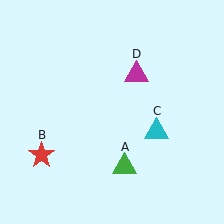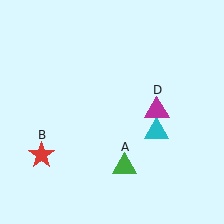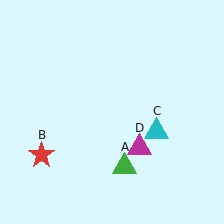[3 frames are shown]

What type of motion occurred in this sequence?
The magenta triangle (object D) rotated clockwise around the center of the scene.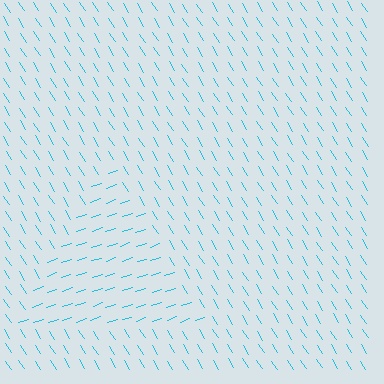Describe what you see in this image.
The image is filled with small cyan line segments. A triangle region in the image has lines oriented differently from the surrounding lines, creating a visible texture boundary.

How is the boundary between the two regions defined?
The boundary is defined purely by a change in line orientation (approximately 76 degrees difference). All lines are the same color and thickness.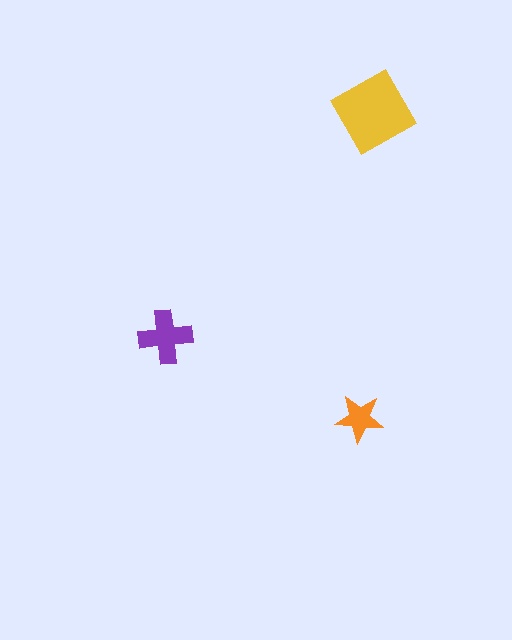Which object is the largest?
The yellow diamond.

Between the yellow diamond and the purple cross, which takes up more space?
The yellow diamond.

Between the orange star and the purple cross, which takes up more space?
The purple cross.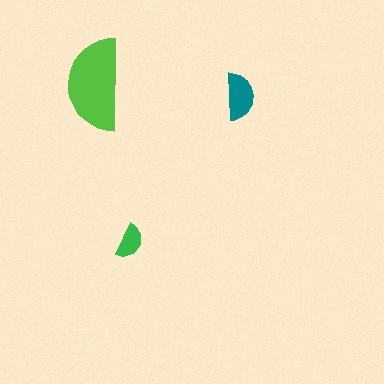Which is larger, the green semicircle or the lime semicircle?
The lime one.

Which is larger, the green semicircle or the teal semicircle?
The teal one.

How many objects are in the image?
There are 3 objects in the image.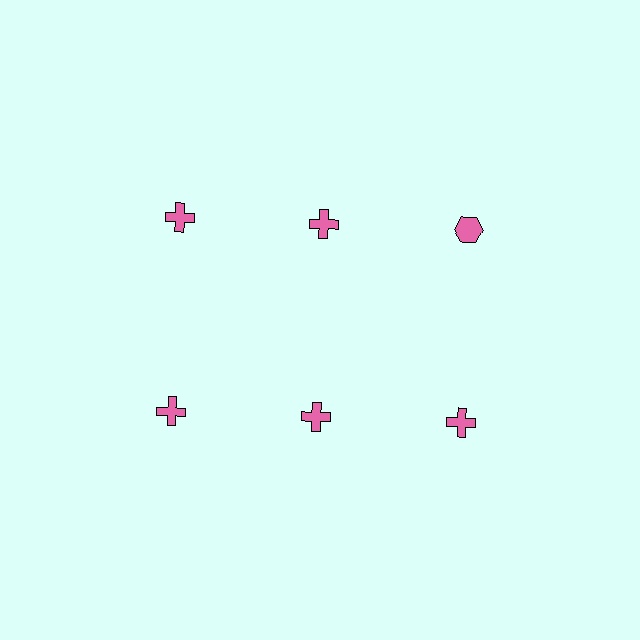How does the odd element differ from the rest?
It has a different shape: hexagon instead of cross.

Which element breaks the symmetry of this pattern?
The pink hexagon in the top row, center column breaks the symmetry. All other shapes are pink crosses.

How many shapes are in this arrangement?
There are 6 shapes arranged in a grid pattern.